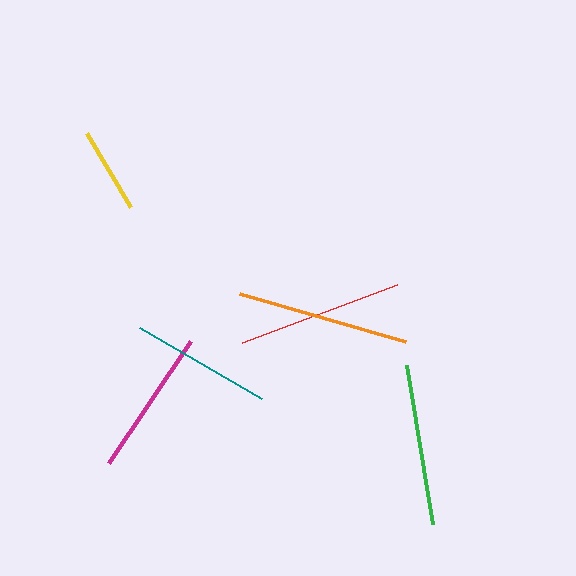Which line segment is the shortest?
The yellow line is the shortest at approximately 86 pixels.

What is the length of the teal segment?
The teal segment is approximately 141 pixels long.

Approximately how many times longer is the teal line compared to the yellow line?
The teal line is approximately 1.7 times the length of the yellow line.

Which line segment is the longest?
The orange line is the longest at approximately 172 pixels.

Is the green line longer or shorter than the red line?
The red line is longer than the green line.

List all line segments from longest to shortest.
From longest to shortest: orange, red, green, magenta, teal, yellow.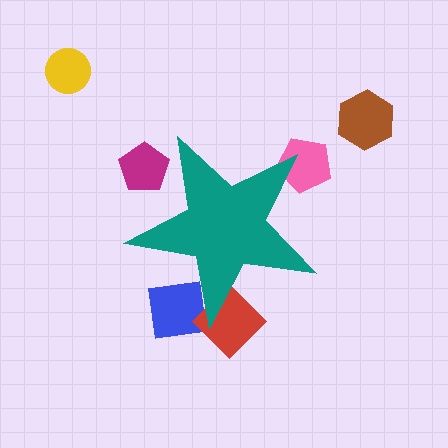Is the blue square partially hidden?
Yes, the blue square is partially hidden behind the teal star.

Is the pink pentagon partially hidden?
Yes, the pink pentagon is partially hidden behind the teal star.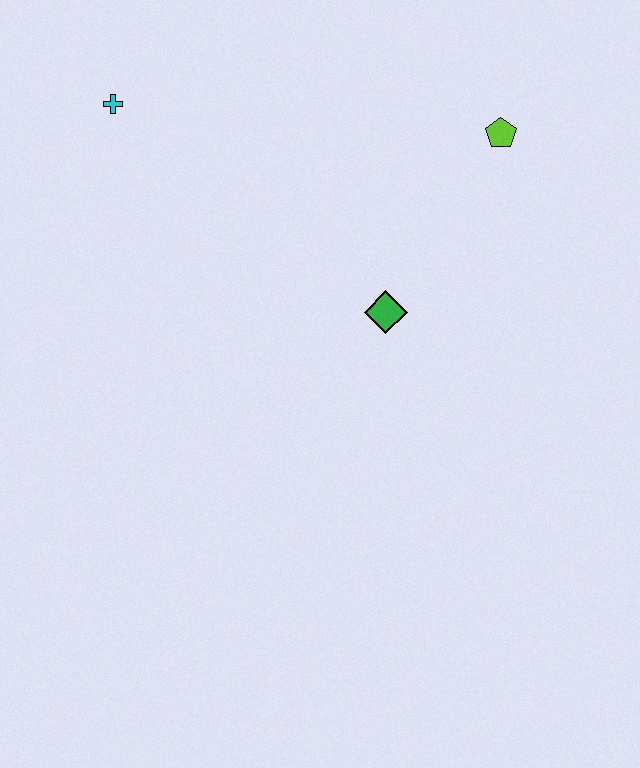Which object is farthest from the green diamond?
The cyan cross is farthest from the green diamond.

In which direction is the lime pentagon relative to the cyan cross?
The lime pentagon is to the right of the cyan cross.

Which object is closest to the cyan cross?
The green diamond is closest to the cyan cross.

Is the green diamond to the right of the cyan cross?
Yes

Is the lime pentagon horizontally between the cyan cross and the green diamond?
No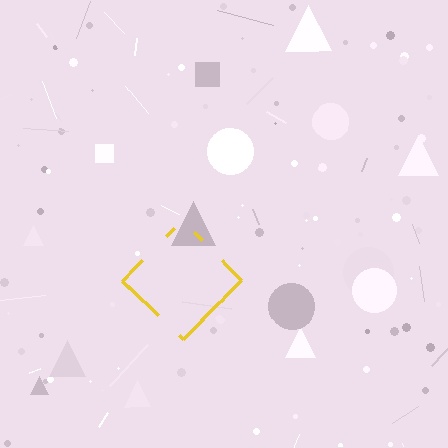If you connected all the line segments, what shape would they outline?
They would outline a diamond.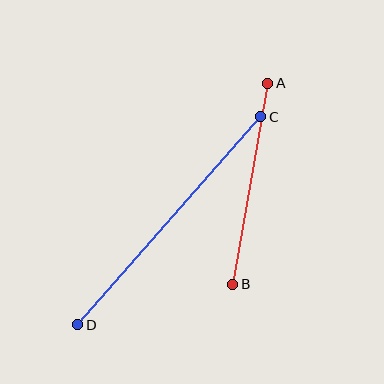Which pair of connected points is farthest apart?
Points C and D are farthest apart.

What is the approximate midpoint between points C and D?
The midpoint is at approximately (169, 221) pixels.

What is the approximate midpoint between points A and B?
The midpoint is at approximately (250, 184) pixels.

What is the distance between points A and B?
The distance is approximately 204 pixels.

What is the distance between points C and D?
The distance is approximately 277 pixels.